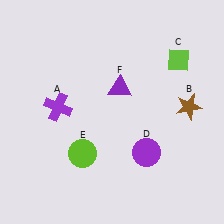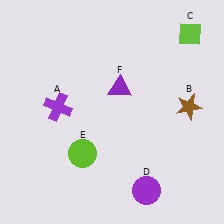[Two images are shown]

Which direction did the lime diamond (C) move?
The lime diamond (C) moved up.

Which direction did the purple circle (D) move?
The purple circle (D) moved down.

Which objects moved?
The objects that moved are: the lime diamond (C), the purple circle (D).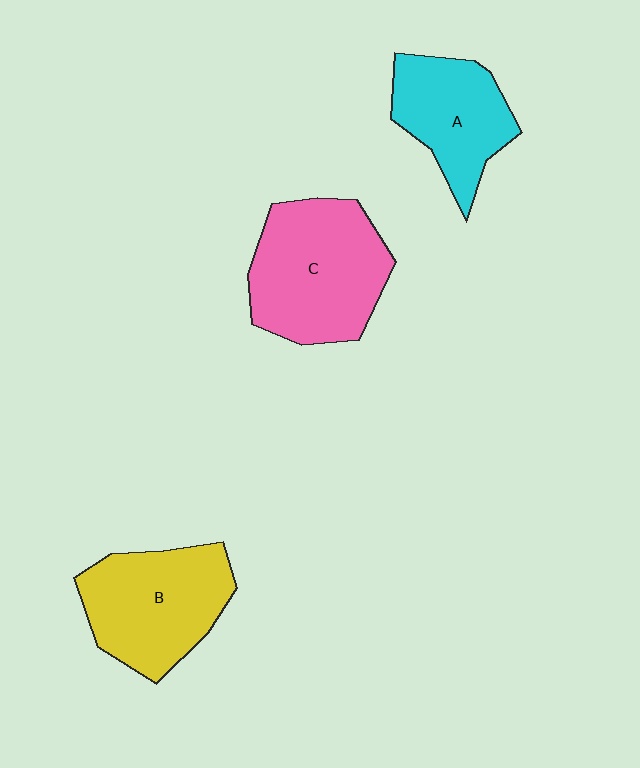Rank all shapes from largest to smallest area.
From largest to smallest: C (pink), B (yellow), A (cyan).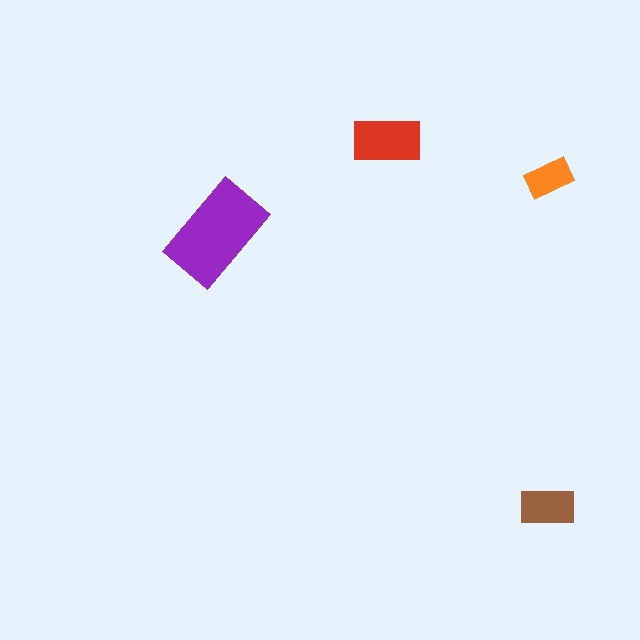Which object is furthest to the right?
The orange rectangle is rightmost.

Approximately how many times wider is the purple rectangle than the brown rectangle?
About 2 times wider.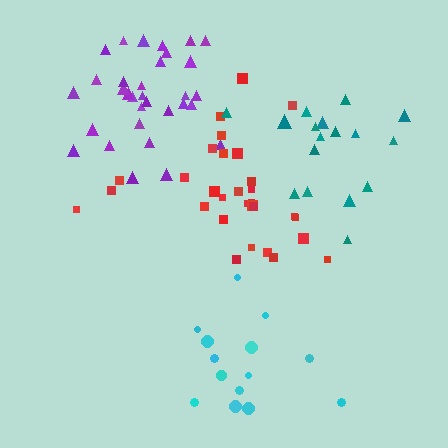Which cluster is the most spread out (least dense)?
Teal.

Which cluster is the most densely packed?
Red.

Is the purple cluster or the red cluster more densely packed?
Red.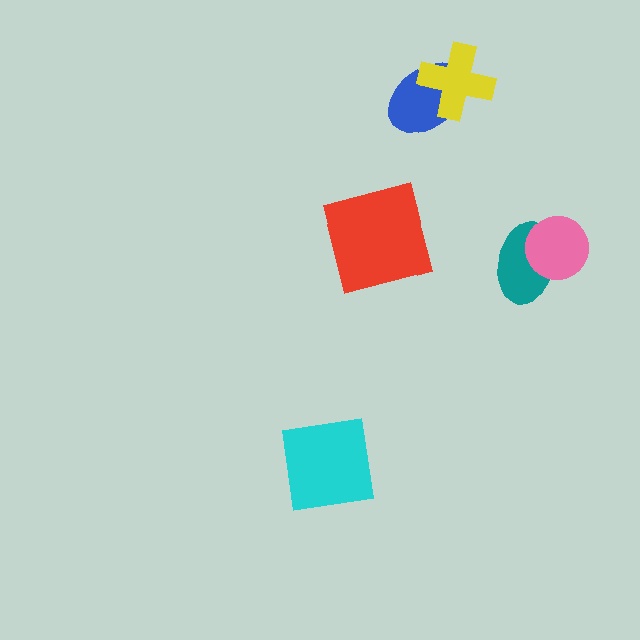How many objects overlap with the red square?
0 objects overlap with the red square.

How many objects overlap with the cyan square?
0 objects overlap with the cyan square.